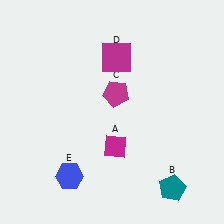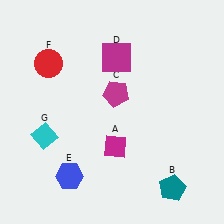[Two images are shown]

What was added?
A red circle (F), a cyan diamond (G) were added in Image 2.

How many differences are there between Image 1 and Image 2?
There are 2 differences between the two images.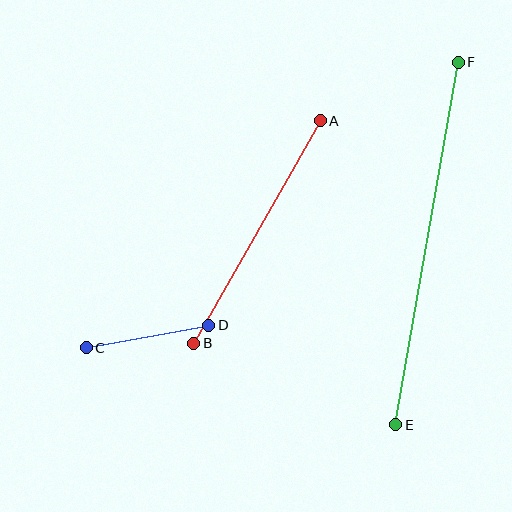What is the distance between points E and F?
The distance is approximately 368 pixels.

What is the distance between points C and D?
The distance is approximately 124 pixels.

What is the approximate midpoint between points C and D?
The midpoint is at approximately (147, 336) pixels.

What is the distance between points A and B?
The distance is approximately 256 pixels.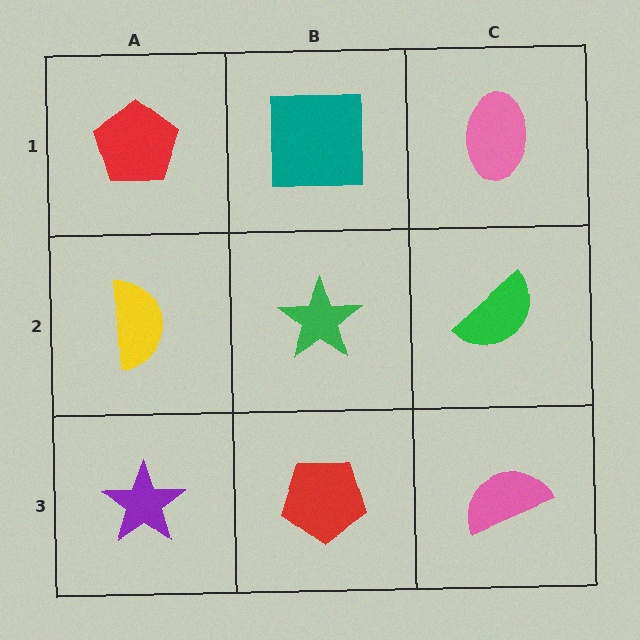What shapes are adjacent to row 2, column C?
A pink ellipse (row 1, column C), a pink semicircle (row 3, column C), a green star (row 2, column B).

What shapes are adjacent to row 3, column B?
A green star (row 2, column B), a purple star (row 3, column A), a pink semicircle (row 3, column C).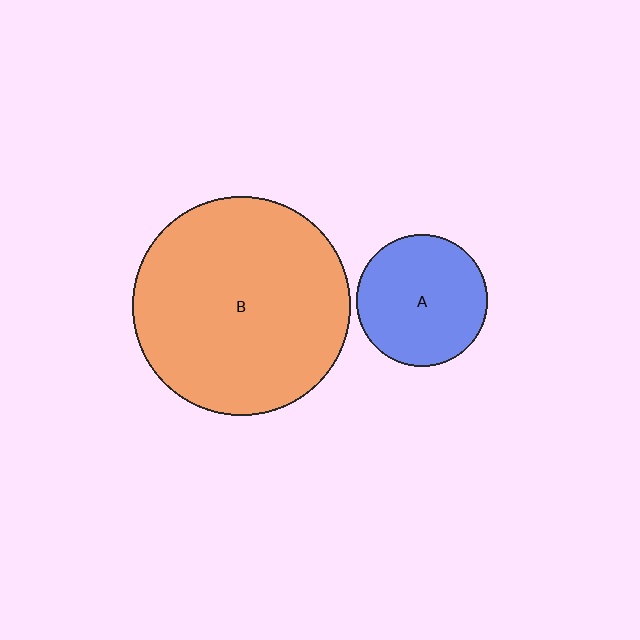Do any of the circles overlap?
No, none of the circles overlap.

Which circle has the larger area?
Circle B (orange).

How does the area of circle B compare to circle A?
Approximately 2.8 times.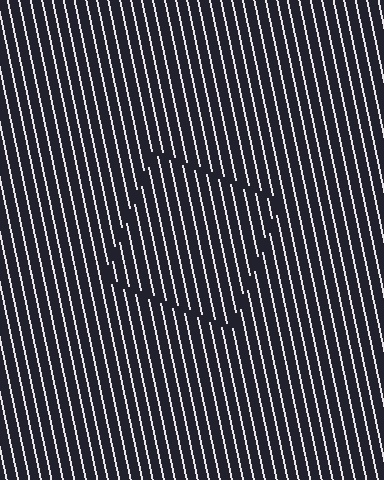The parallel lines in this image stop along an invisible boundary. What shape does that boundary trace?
An illusory square. The interior of the shape contains the same grating, shifted by half a period — the contour is defined by the phase discontinuity where line-ends from the inner and outer gratings abut.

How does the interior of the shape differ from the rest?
The interior of the shape contains the same grating, shifted by half a period — the contour is defined by the phase discontinuity where line-ends from the inner and outer gratings abut.